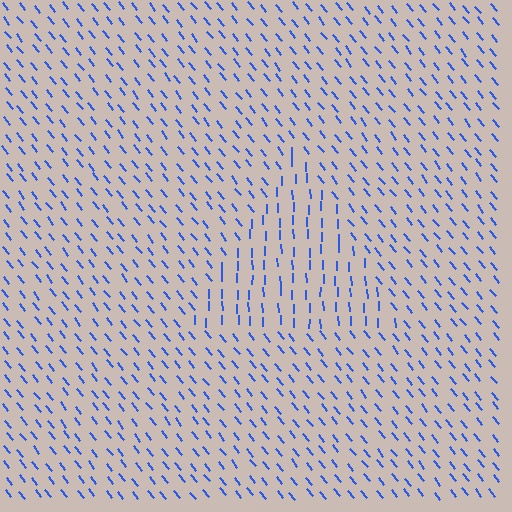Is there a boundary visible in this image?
Yes, there is a texture boundary formed by a change in line orientation.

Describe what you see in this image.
The image is filled with small blue line segments. A triangle region in the image has lines oriented differently from the surrounding lines, creating a visible texture boundary.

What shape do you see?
I see a triangle.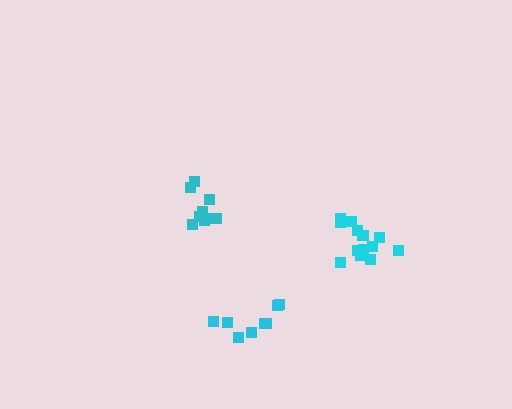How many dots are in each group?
Group 1: 14 dots, Group 2: 9 dots, Group 3: 8 dots (31 total).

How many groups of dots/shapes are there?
There are 3 groups.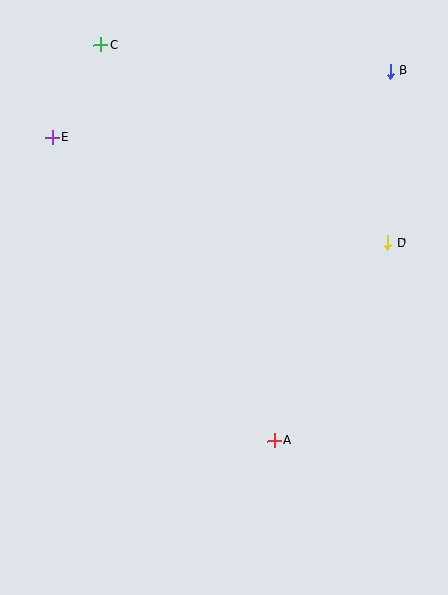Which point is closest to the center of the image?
Point A at (274, 440) is closest to the center.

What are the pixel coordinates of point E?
Point E is at (53, 137).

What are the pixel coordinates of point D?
Point D is at (388, 243).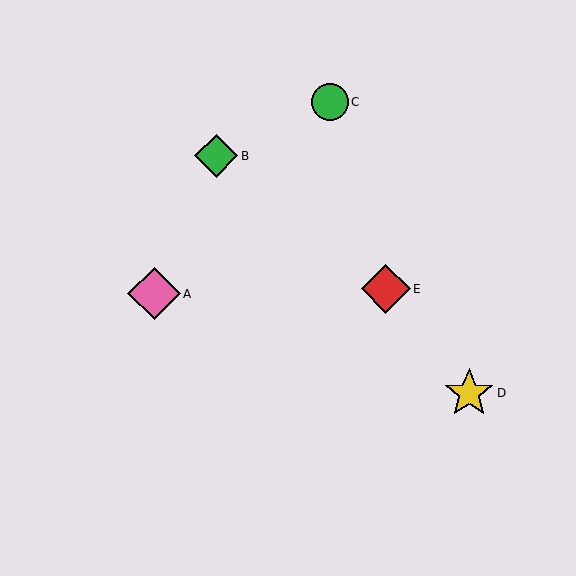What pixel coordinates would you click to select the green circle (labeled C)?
Click at (330, 102) to select the green circle C.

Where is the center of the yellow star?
The center of the yellow star is at (469, 393).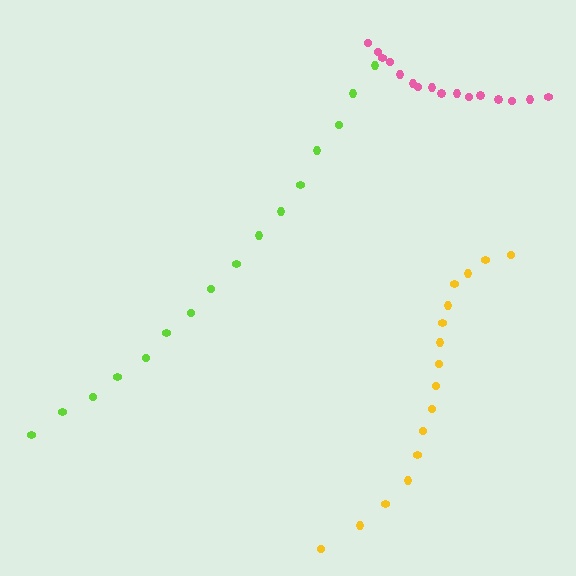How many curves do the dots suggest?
There are 3 distinct paths.